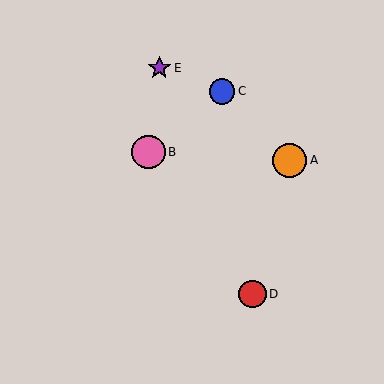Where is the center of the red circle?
The center of the red circle is at (253, 294).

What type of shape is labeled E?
Shape E is a purple star.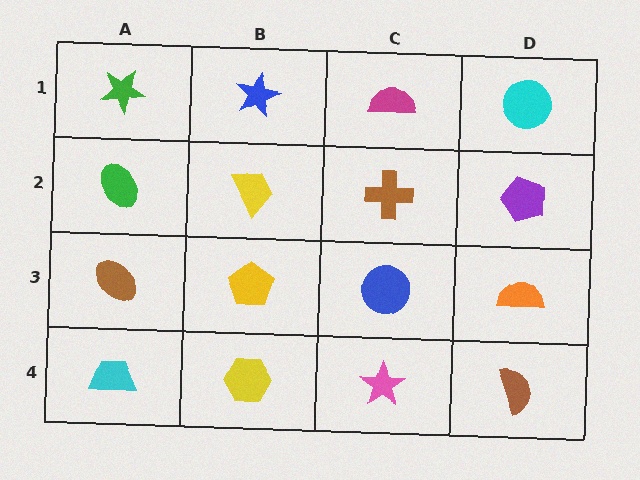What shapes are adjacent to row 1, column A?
A green ellipse (row 2, column A), a blue star (row 1, column B).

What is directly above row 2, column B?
A blue star.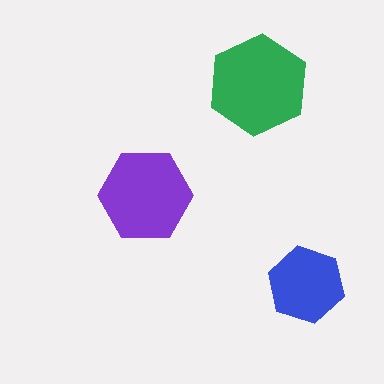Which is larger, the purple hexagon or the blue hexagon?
The purple one.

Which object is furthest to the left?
The purple hexagon is leftmost.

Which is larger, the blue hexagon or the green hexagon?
The green one.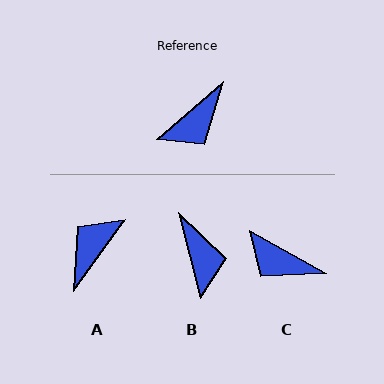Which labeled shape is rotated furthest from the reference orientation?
A, about 167 degrees away.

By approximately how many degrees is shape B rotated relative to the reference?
Approximately 63 degrees counter-clockwise.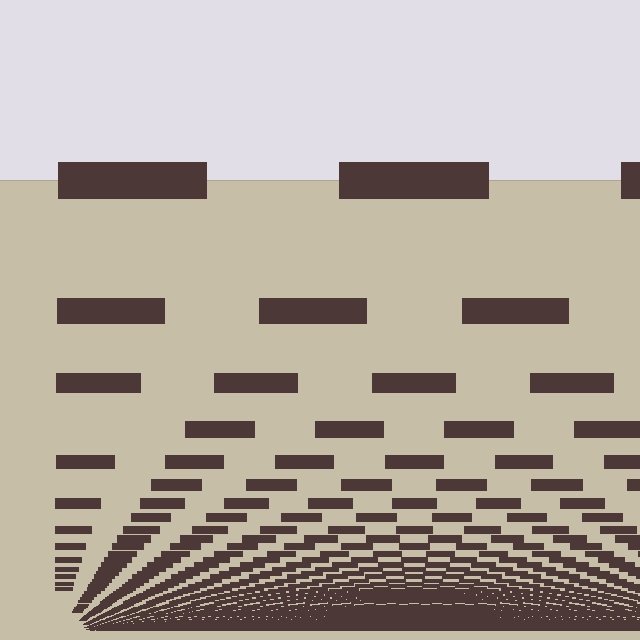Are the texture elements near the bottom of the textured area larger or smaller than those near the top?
Smaller. The gradient is inverted — elements near the bottom are smaller and denser.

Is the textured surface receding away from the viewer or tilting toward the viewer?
The surface appears to tilt toward the viewer. Texture elements get larger and sparser toward the top.